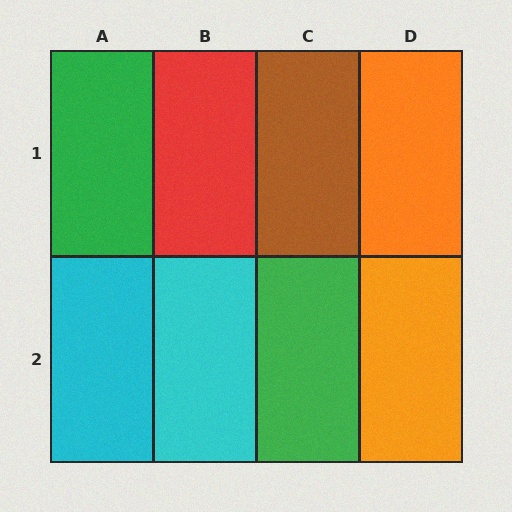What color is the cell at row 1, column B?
Red.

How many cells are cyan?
2 cells are cyan.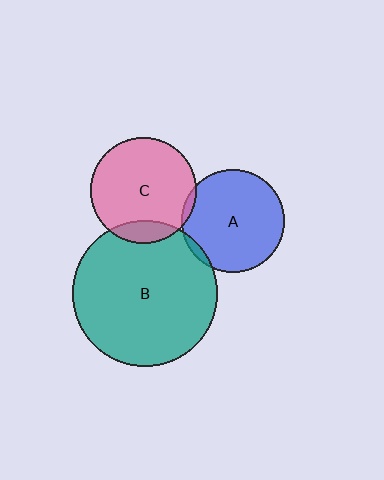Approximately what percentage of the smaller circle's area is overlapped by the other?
Approximately 5%.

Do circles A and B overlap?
Yes.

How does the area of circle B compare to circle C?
Approximately 1.9 times.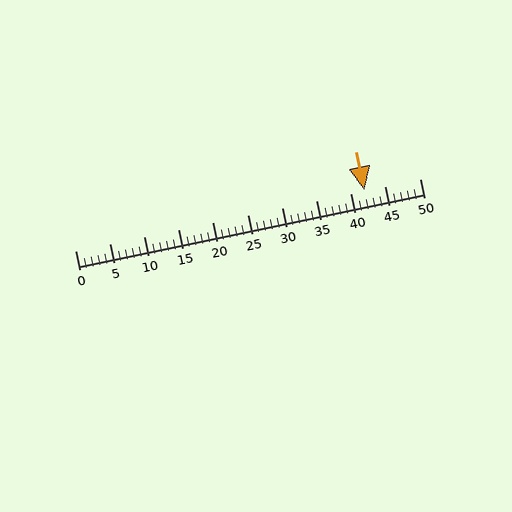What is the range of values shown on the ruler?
The ruler shows values from 0 to 50.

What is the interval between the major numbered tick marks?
The major tick marks are spaced 5 units apart.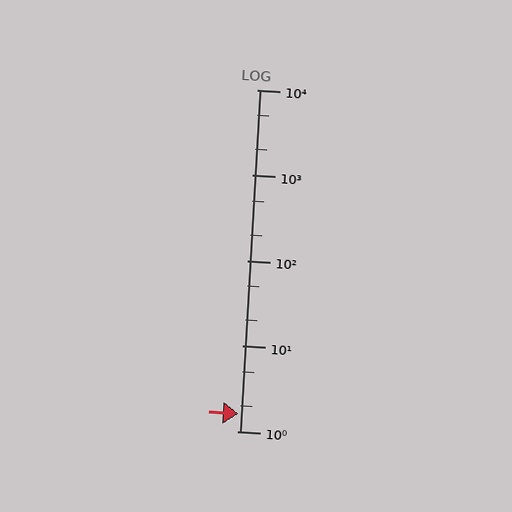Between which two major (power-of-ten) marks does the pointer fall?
The pointer is between 1 and 10.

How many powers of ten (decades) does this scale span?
The scale spans 4 decades, from 1 to 10000.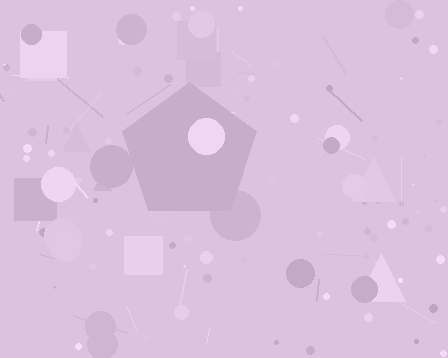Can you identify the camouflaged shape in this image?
The camouflaged shape is a pentagon.